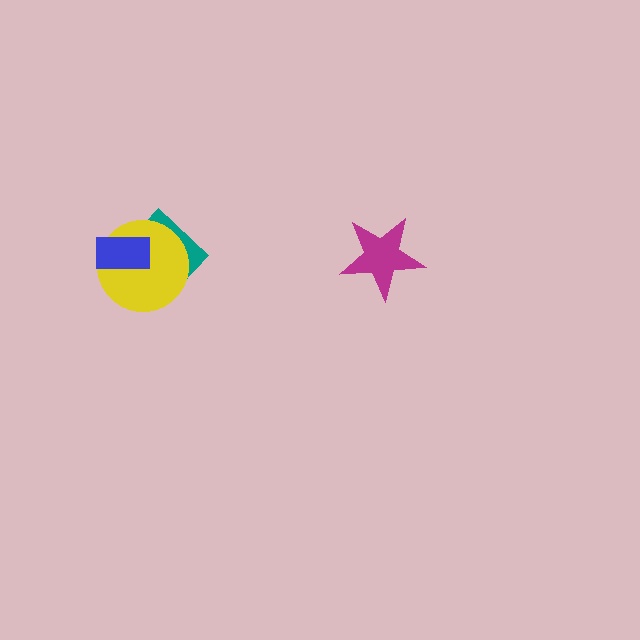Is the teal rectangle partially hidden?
Yes, it is partially covered by another shape.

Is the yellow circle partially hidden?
Yes, it is partially covered by another shape.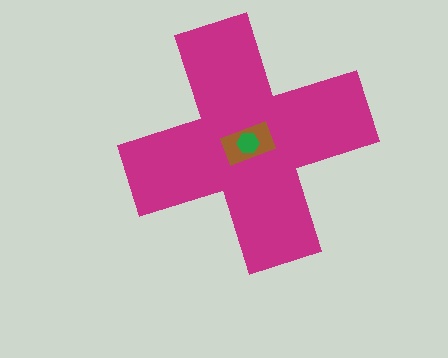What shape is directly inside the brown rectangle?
The green hexagon.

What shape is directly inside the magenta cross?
The brown rectangle.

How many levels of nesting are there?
3.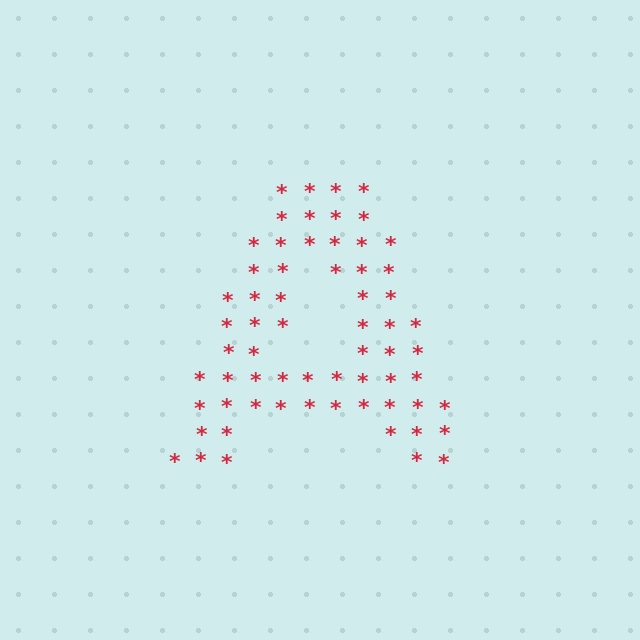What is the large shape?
The large shape is the letter A.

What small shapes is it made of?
It is made of small asterisks.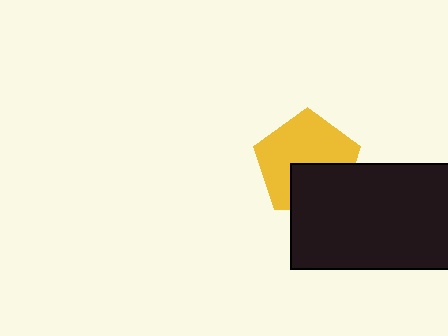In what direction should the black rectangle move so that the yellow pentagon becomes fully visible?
The black rectangle should move down. That is the shortest direction to clear the overlap and leave the yellow pentagon fully visible.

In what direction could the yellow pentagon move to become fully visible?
The yellow pentagon could move up. That would shift it out from behind the black rectangle entirely.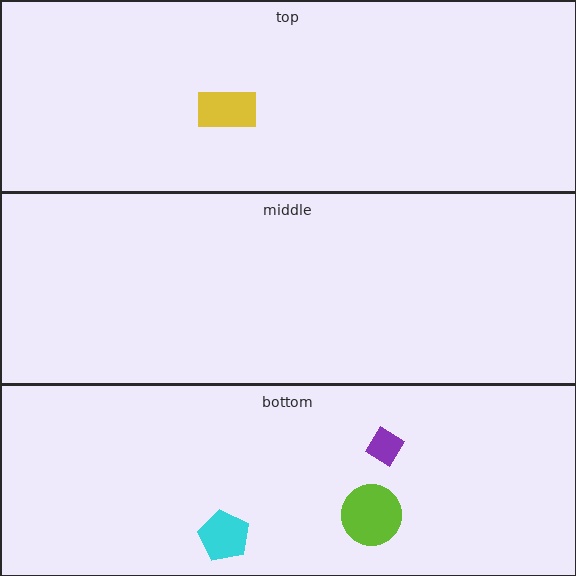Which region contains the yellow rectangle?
The top region.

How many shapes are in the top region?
1.